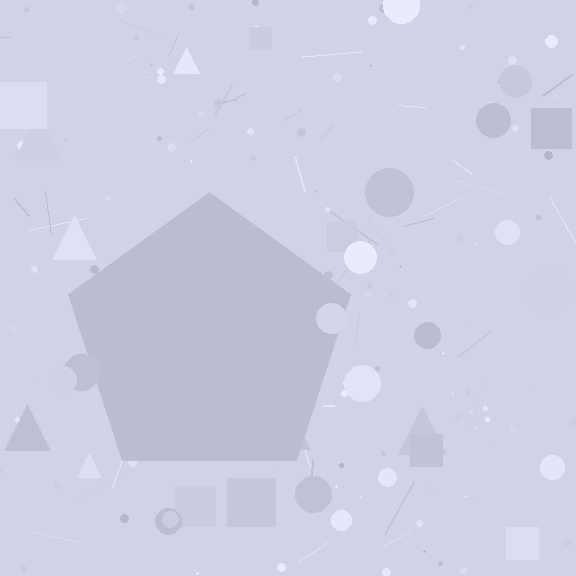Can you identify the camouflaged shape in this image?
The camouflaged shape is a pentagon.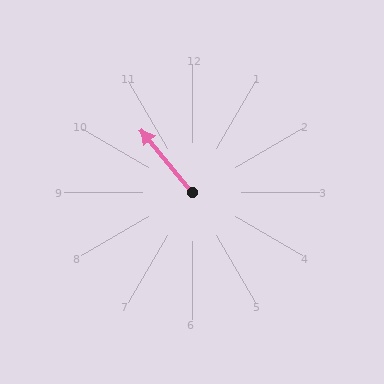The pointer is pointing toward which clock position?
Roughly 11 o'clock.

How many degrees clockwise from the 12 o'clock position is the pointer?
Approximately 320 degrees.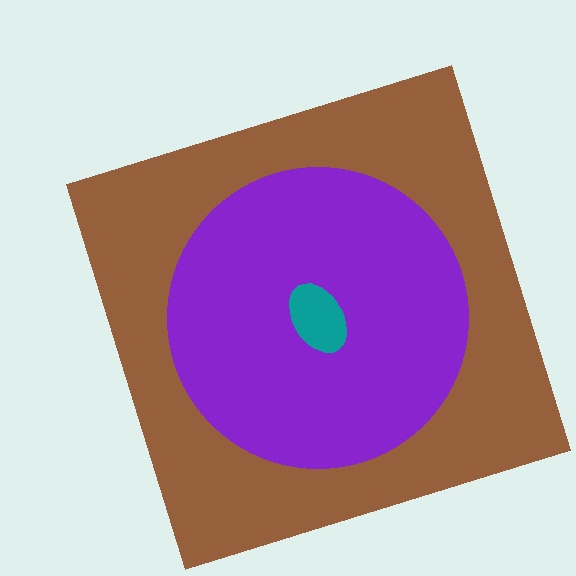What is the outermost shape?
The brown square.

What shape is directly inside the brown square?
The purple circle.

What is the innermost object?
The teal ellipse.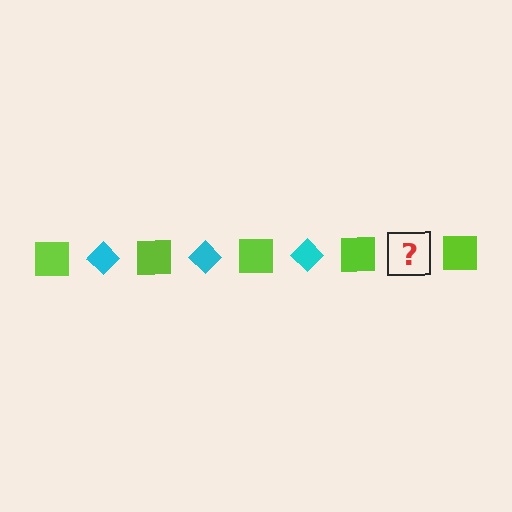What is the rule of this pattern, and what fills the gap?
The rule is that the pattern alternates between lime square and cyan diamond. The gap should be filled with a cyan diamond.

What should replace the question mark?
The question mark should be replaced with a cyan diamond.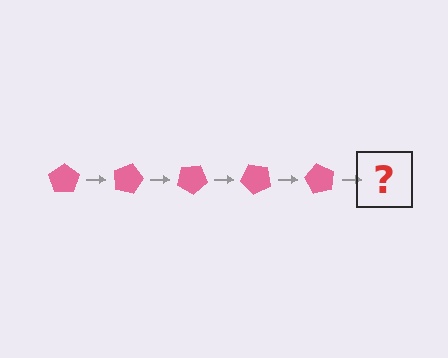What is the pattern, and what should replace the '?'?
The pattern is that the pentagon rotates 15 degrees each step. The '?' should be a pink pentagon rotated 75 degrees.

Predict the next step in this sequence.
The next step is a pink pentagon rotated 75 degrees.